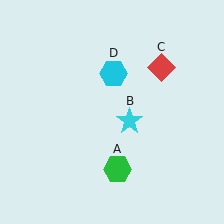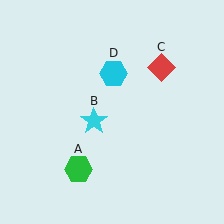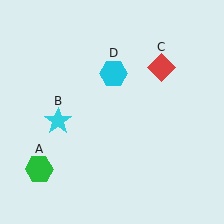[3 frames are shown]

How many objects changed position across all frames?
2 objects changed position: green hexagon (object A), cyan star (object B).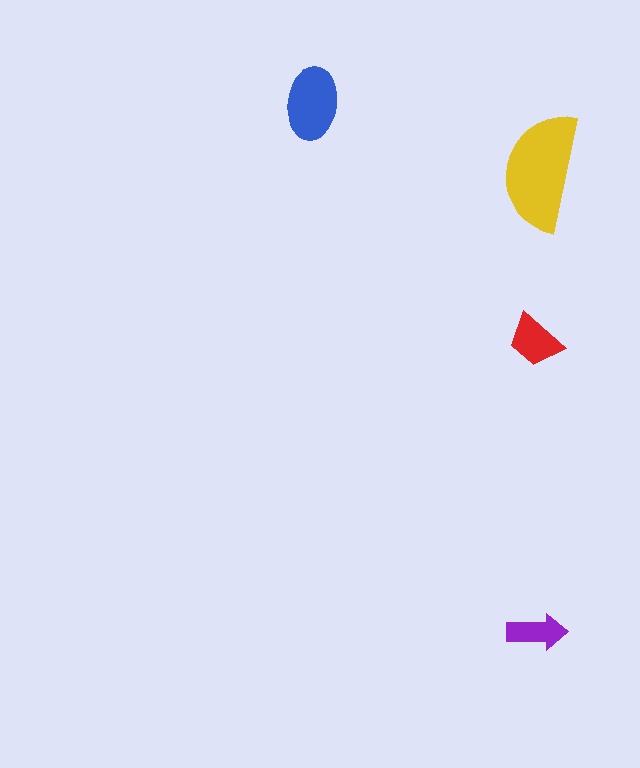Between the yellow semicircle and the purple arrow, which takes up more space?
The yellow semicircle.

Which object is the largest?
The yellow semicircle.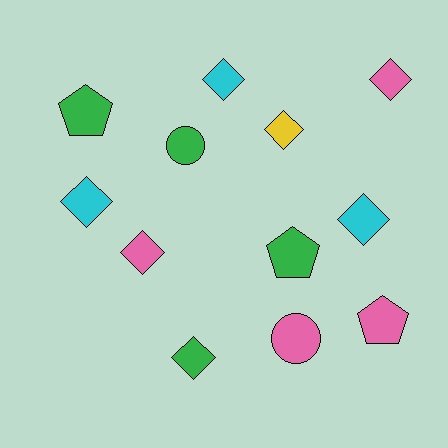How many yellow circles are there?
There are no yellow circles.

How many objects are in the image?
There are 12 objects.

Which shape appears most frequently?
Diamond, with 7 objects.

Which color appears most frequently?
Pink, with 4 objects.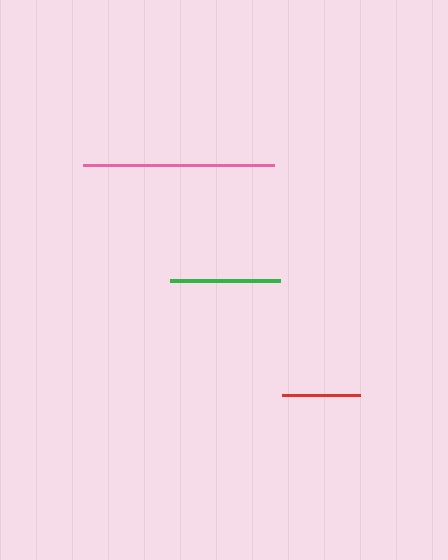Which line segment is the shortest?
The red line is the shortest at approximately 79 pixels.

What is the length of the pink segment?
The pink segment is approximately 192 pixels long.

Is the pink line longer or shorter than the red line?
The pink line is longer than the red line.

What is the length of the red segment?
The red segment is approximately 79 pixels long.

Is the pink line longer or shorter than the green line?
The pink line is longer than the green line.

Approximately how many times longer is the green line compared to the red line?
The green line is approximately 1.4 times the length of the red line.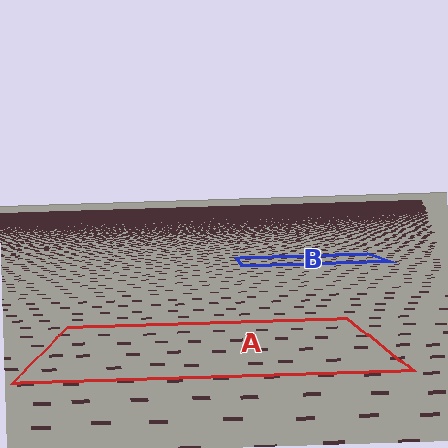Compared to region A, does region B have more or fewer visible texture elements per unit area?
Region B has more texture elements per unit area — they are packed more densely because it is farther away.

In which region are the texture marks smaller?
The texture marks are smaller in region B, because it is farther away.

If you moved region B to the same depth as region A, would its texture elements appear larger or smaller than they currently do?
They would appear larger. At a closer depth, the same texture elements are projected at a bigger on-screen size.